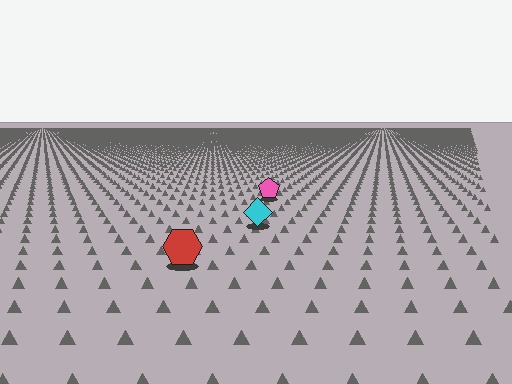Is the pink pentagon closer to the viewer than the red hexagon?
No. The red hexagon is closer — you can tell from the texture gradient: the ground texture is coarser near it.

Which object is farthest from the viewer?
The pink pentagon is farthest from the viewer. It appears smaller and the ground texture around it is denser.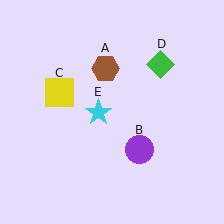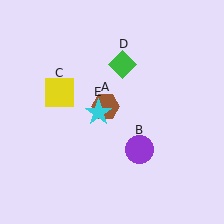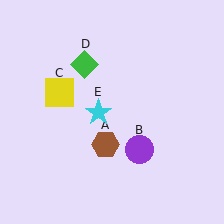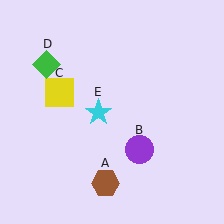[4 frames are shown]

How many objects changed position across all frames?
2 objects changed position: brown hexagon (object A), green diamond (object D).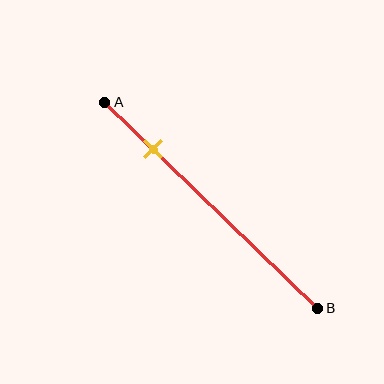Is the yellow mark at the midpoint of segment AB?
No, the mark is at about 25% from A, not at the 50% midpoint.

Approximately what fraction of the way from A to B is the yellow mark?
The yellow mark is approximately 25% of the way from A to B.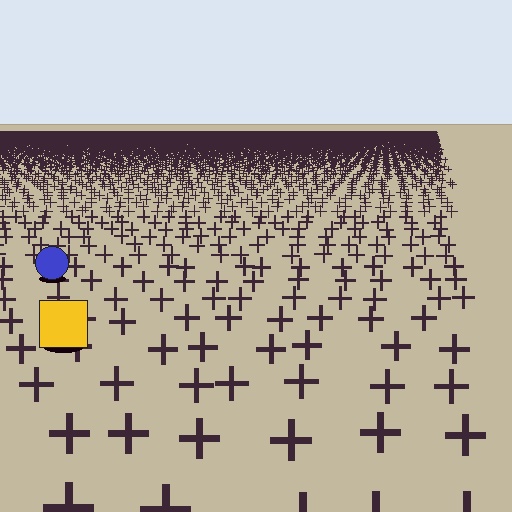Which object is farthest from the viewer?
The blue circle is farthest from the viewer. It appears smaller and the ground texture around it is denser.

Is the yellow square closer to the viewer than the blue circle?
Yes. The yellow square is closer — you can tell from the texture gradient: the ground texture is coarser near it.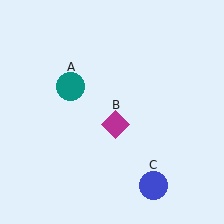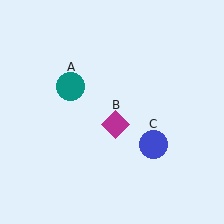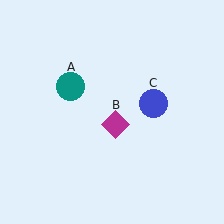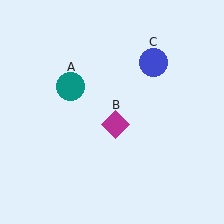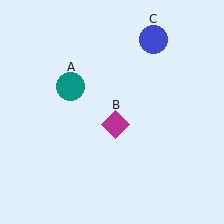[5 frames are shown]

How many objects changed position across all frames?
1 object changed position: blue circle (object C).